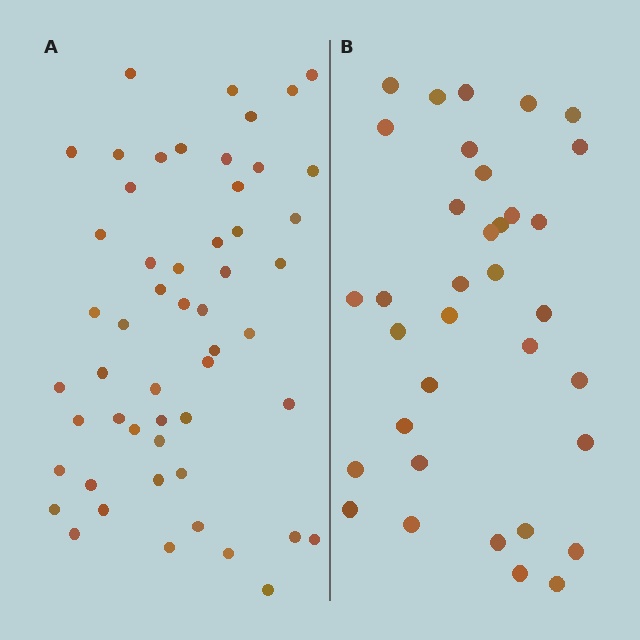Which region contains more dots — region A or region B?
Region A (the left region) has more dots.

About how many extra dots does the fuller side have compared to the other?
Region A has approximately 20 more dots than region B.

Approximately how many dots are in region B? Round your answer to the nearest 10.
About 40 dots. (The exact count is 35, which rounds to 40.)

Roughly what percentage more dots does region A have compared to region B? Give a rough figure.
About 50% more.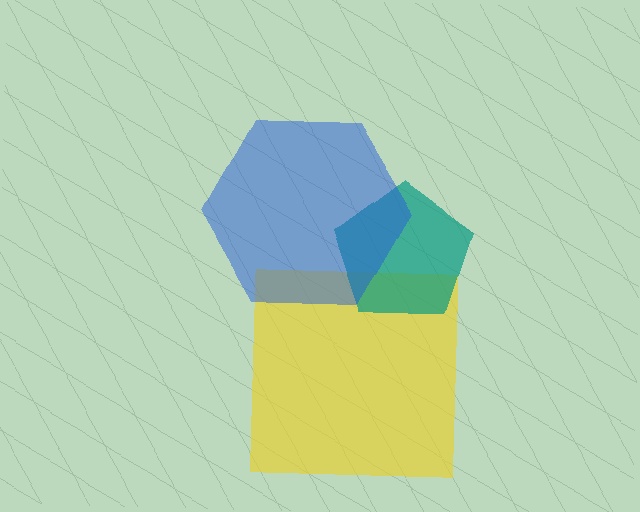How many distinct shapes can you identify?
There are 3 distinct shapes: a yellow square, a teal pentagon, a blue hexagon.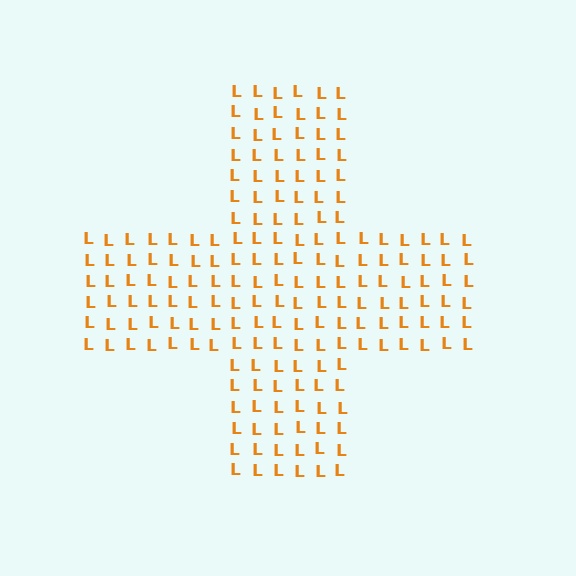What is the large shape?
The large shape is a cross.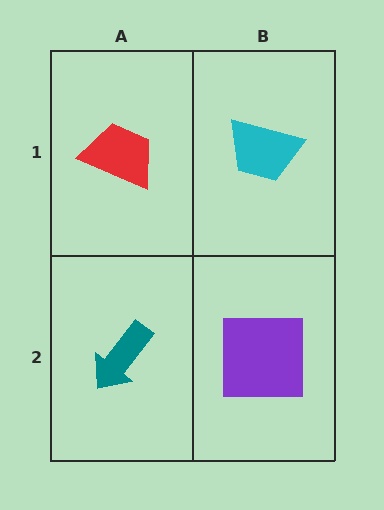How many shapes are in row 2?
2 shapes.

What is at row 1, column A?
A red trapezoid.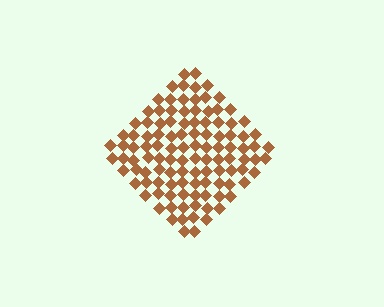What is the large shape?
The large shape is a diamond.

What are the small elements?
The small elements are diamonds.